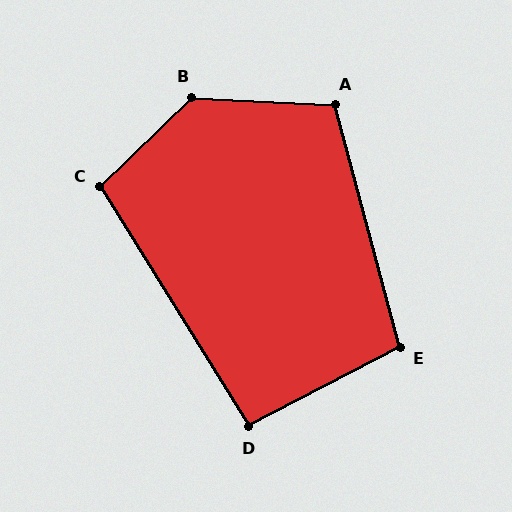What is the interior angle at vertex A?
Approximately 108 degrees (obtuse).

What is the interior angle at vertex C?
Approximately 102 degrees (obtuse).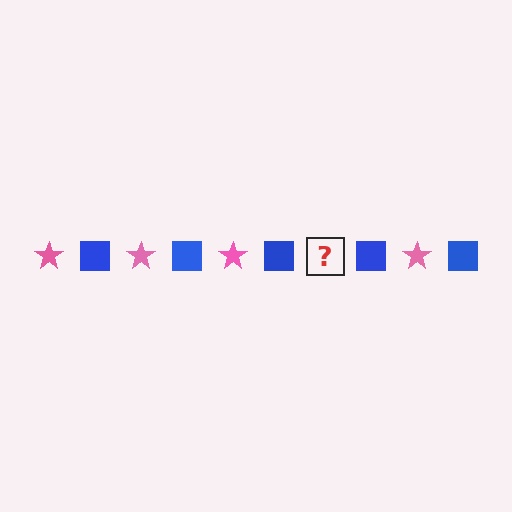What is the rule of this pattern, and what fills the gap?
The rule is that the pattern alternates between pink star and blue square. The gap should be filled with a pink star.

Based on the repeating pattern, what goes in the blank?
The blank should be a pink star.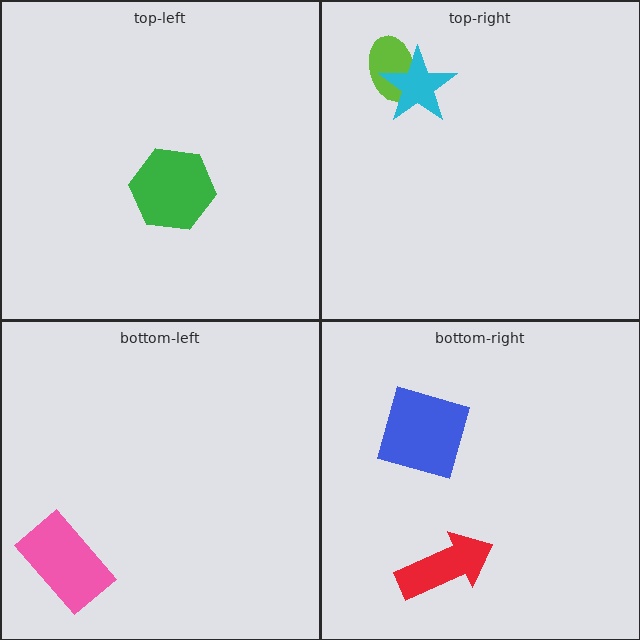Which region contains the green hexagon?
The top-left region.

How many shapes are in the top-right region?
2.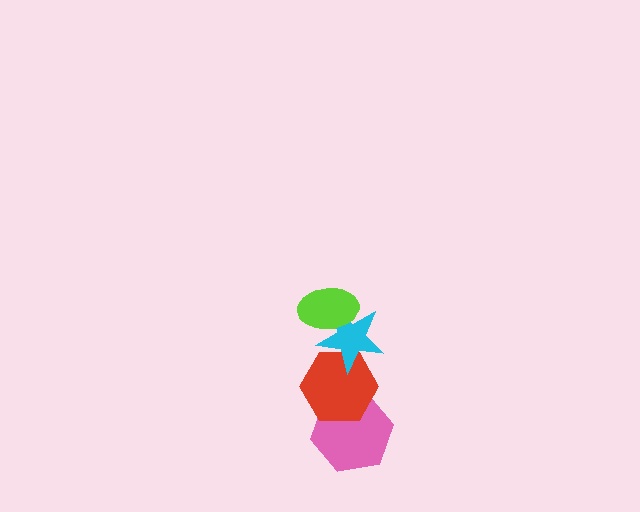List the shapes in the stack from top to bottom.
From top to bottom: the lime ellipse, the cyan star, the red hexagon, the pink hexagon.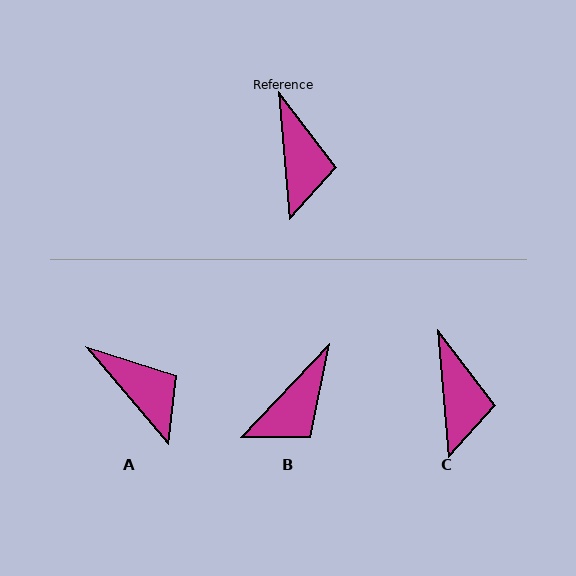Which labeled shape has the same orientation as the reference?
C.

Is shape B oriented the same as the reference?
No, it is off by about 48 degrees.